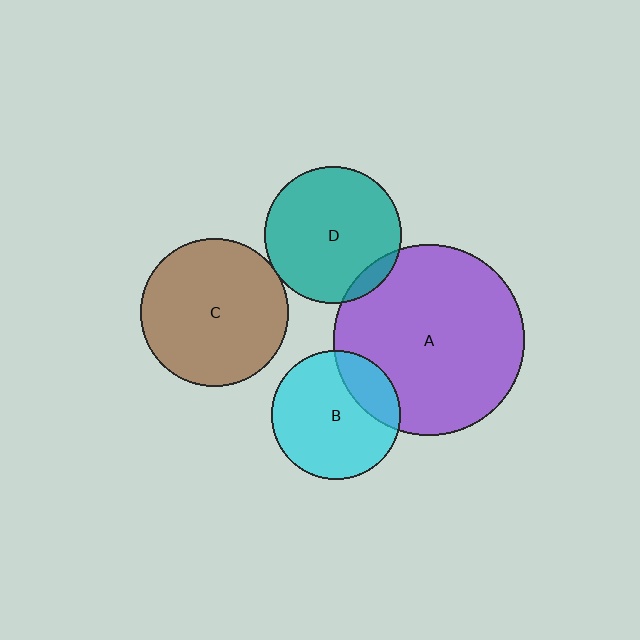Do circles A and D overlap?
Yes.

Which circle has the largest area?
Circle A (purple).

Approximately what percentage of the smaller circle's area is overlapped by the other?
Approximately 10%.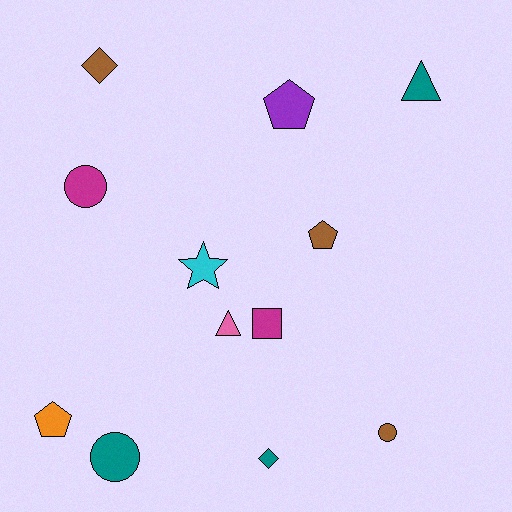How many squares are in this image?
There is 1 square.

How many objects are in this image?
There are 12 objects.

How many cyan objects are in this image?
There is 1 cyan object.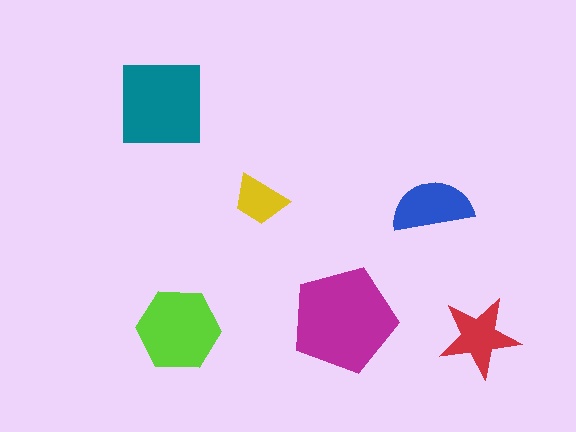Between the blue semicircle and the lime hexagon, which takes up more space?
The lime hexagon.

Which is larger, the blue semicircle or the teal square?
The teal square.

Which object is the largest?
The magenta pentagon.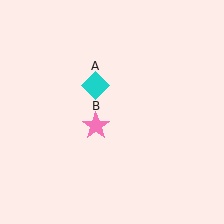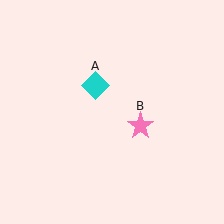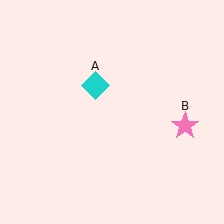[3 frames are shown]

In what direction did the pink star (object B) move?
The pink star (object B) moved right.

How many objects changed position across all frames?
1 object changed position: pink star (object B).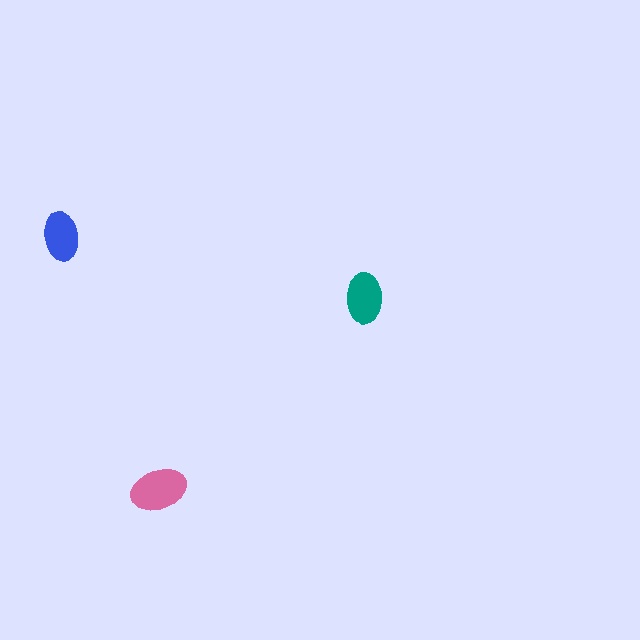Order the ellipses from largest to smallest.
the pink one, the teal one, the blue one.